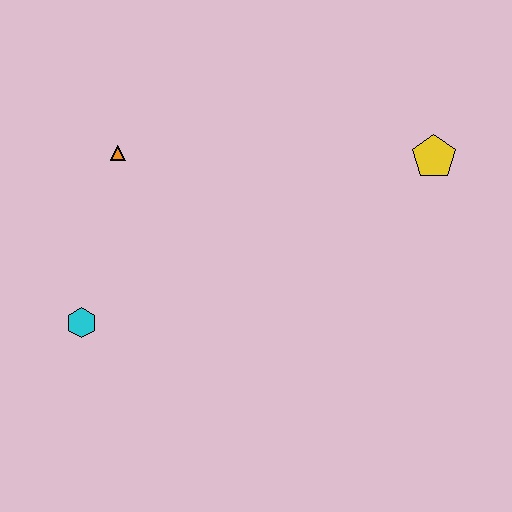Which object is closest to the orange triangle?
The cyan hexagon is closest to the orange triangle.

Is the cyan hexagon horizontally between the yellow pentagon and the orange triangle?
No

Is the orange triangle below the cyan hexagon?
No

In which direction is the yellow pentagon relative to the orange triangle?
The yellow pentagon is to the right of the orange triangle.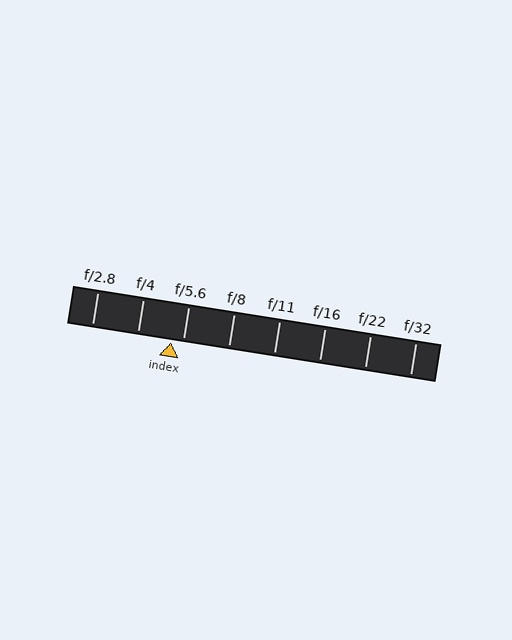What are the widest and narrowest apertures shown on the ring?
The widest aperture shown is f/2.8 and the narrowest is f/32.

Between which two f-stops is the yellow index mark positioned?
The index mark is between f/4 and f/5.6.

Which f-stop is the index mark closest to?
The index mark is closest to f/5.6.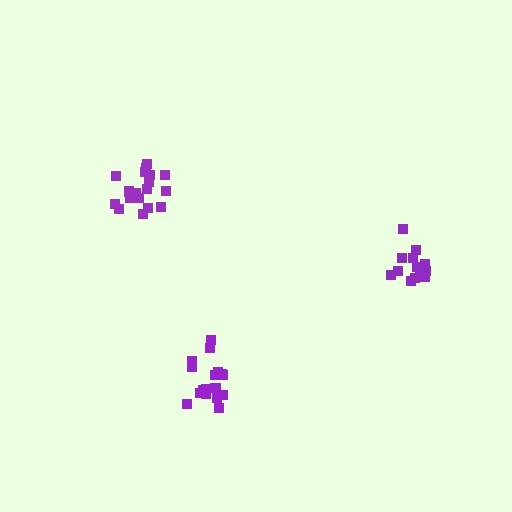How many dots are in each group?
Group 1: 18 dots, Group 2: 18 dots, Group 3: 13 dots (49 total).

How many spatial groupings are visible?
There are 3 spatial groupings.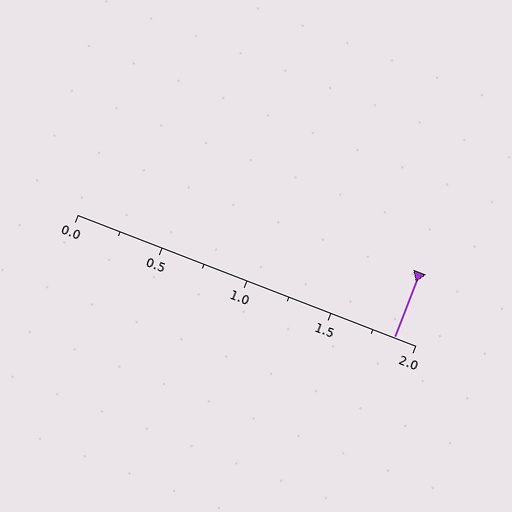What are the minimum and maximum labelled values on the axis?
The axis runs from 0.0 to 2.0.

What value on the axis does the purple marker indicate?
The marker indicates approximately 1.88.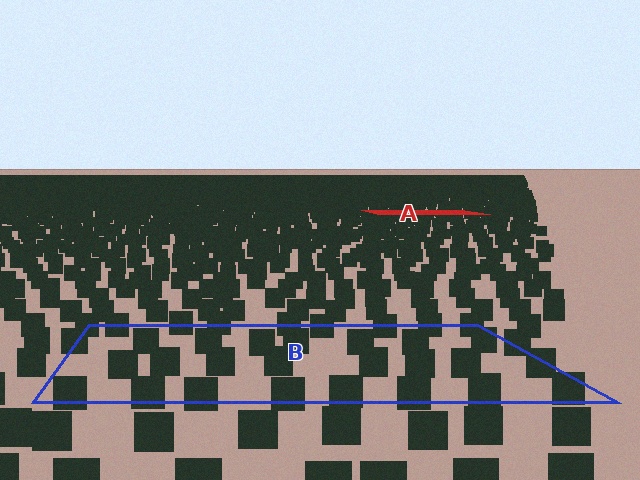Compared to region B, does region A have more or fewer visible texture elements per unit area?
Region A has more texture elements per unit area — they are packed more densely because it is farther away.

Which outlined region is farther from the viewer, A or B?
Region A is farther from the viewer — the texture elements inside it appear smaller and more densely packed.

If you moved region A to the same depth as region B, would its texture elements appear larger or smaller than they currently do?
They would appear larger. At a closer depth, the same texture elements are projected at a bigger on-screen size.